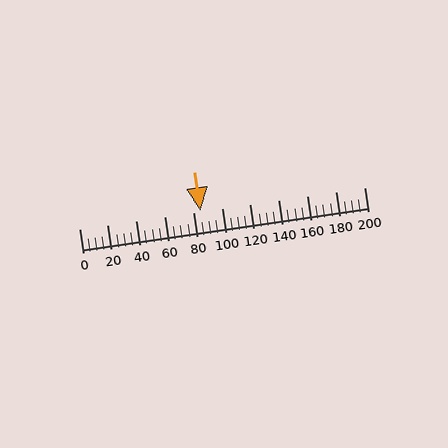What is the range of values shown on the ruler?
The ruler shows values from 0 to 200.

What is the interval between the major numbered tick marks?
The major tick marks are spaced 20 units apart.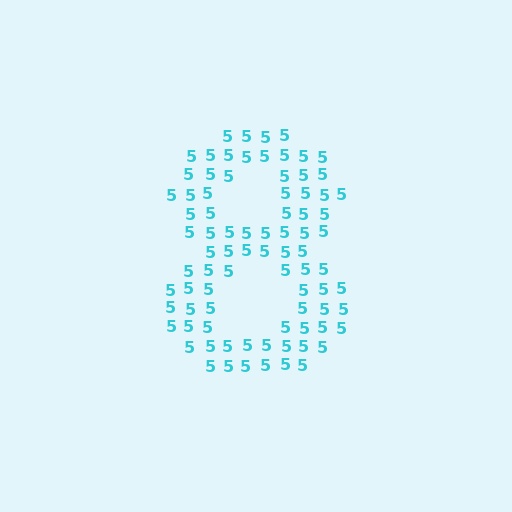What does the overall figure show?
The overall figure shows the digit 8.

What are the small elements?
The small elements are digit 5's.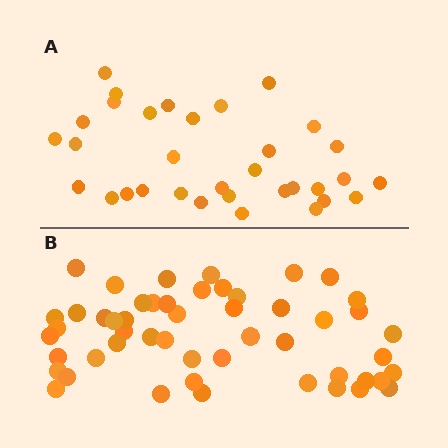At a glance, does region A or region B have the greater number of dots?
Region B (the bottom region) has more dots.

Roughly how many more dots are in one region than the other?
Region B has approximately 20 more dots than region A.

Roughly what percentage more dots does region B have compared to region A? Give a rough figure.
About 55% more.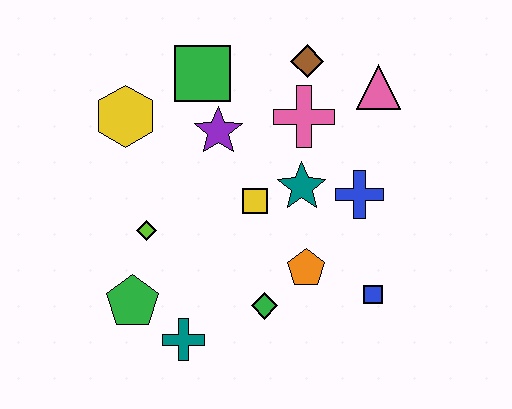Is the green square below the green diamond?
No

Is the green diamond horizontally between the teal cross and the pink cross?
Yes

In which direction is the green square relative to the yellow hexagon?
The green square is to the right of the yellow hexagon.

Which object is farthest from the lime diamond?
The pink triangle is farthest from the lime diamond.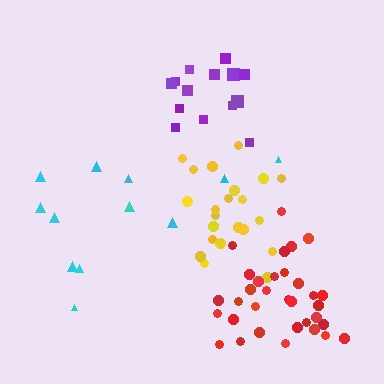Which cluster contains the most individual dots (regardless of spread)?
Red (33).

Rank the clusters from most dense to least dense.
red, purple, yellow, cyan.